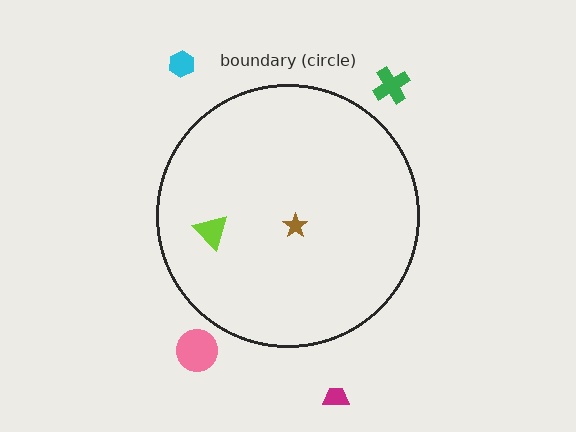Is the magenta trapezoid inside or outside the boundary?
Outside.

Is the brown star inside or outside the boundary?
Inside.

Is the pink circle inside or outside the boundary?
Outside.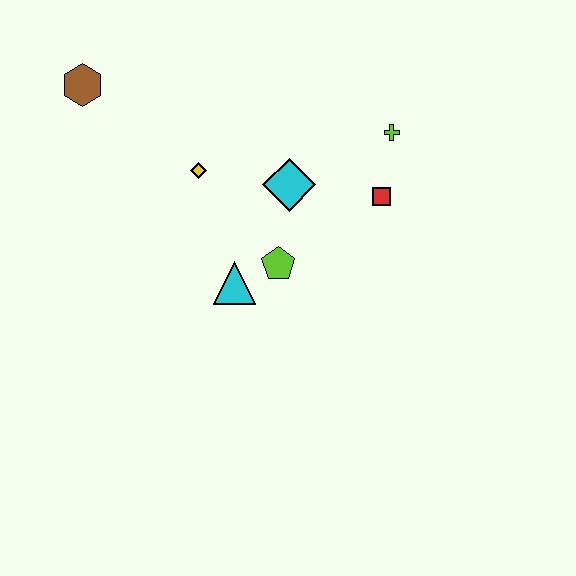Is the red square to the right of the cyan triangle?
Yes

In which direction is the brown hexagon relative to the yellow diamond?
The brown hexagon is to the left of the yellow diamond.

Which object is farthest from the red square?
The brown hexagon is farthest from the red square.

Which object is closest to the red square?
The lime cross is closest to the red square.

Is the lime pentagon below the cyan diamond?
Yes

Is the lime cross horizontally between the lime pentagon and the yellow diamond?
No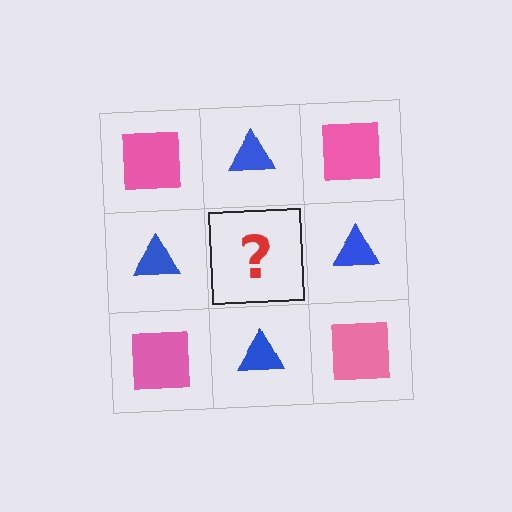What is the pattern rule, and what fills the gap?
The rule is that it alternates pink square and blue triangle in a checkerboard pattern. The gap should be filled with a pink square.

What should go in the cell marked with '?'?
The missing cell should contain a pink square.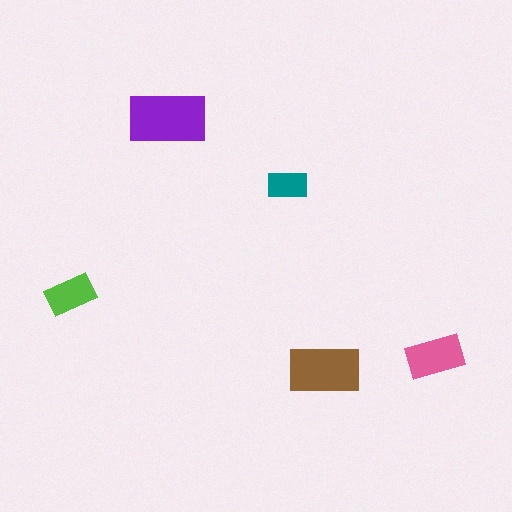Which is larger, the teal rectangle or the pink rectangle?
The pink one.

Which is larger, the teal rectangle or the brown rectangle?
The brown one.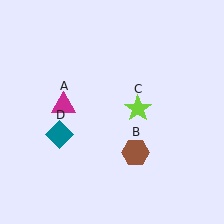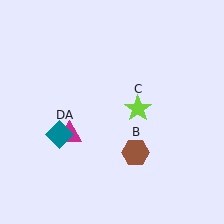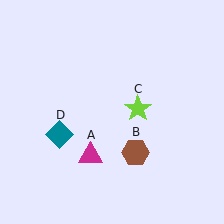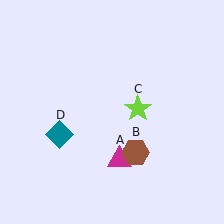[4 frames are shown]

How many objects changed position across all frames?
1 object changed position: magenta triangle (object A).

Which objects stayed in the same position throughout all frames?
Brown hexagon (object B) and lime star (object C) and teal diamond (object D) remained stationary.